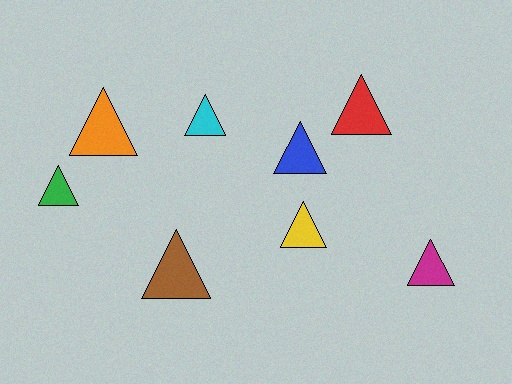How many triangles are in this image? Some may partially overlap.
There are 8 triangles.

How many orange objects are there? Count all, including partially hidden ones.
There is 1 orange object.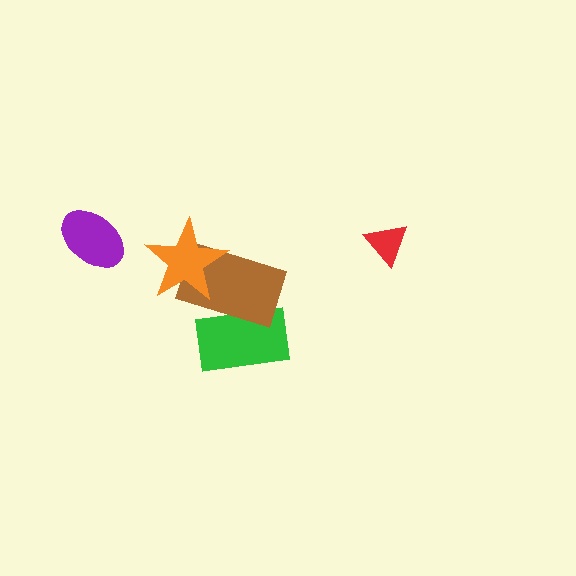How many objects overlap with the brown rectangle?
2 objects overlap with the brown rectangle.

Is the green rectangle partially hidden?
Yes, it is partially covered by another shape.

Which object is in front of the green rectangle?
The brown rectangle is in front of the green rectangle.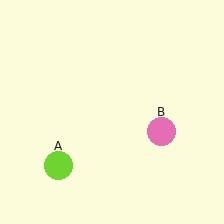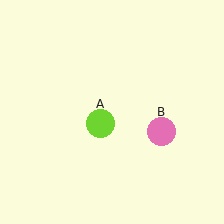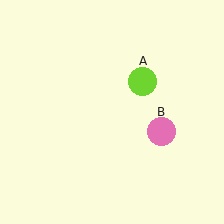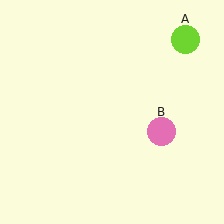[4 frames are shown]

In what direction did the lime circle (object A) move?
The lime circle (object A) moved up and to the right.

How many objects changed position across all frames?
1 object changed position: lime circle (object A).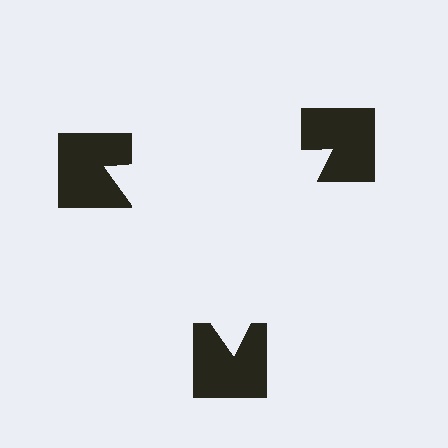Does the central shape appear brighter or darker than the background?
It typically appears slightly brighter than the background, even though no actual brightness change is drawn.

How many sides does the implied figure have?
3 sides.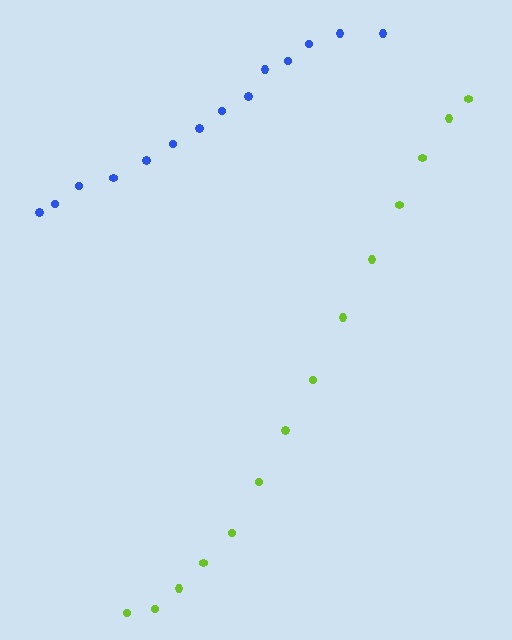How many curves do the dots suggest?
There are 2 distinct paths.